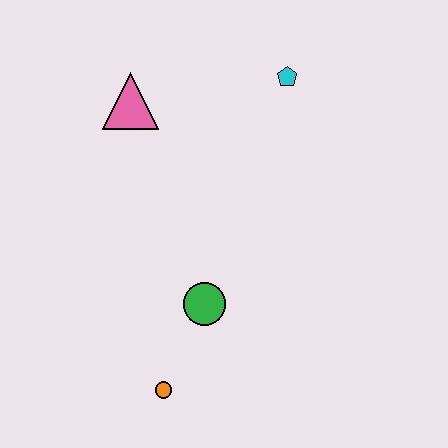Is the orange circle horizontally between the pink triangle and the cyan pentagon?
Yes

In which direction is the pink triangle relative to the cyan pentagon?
The pink triangle is to the left of the cyan pentagon.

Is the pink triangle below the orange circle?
No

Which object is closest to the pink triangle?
The cyan pentagon is closest to the pink triangle.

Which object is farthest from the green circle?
The cyan pentagon is farthest from the green circle.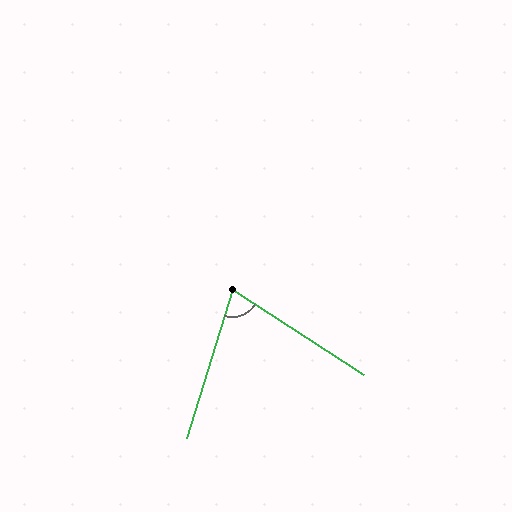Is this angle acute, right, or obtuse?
It is acute.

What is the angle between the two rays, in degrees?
Approximately 74 degrees.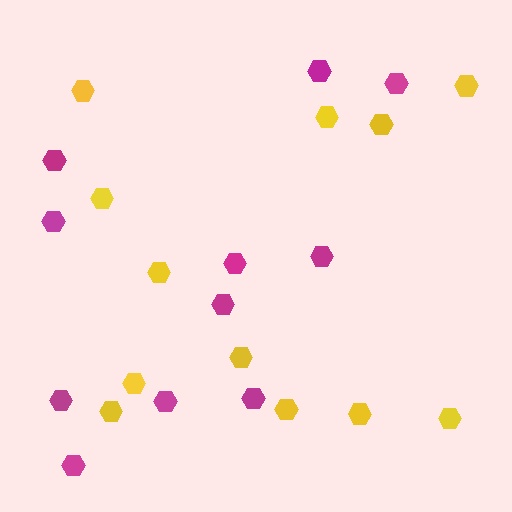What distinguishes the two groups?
There are 2 groups: one group of yellow hexagons (12) and one group of magenta hexagons (11).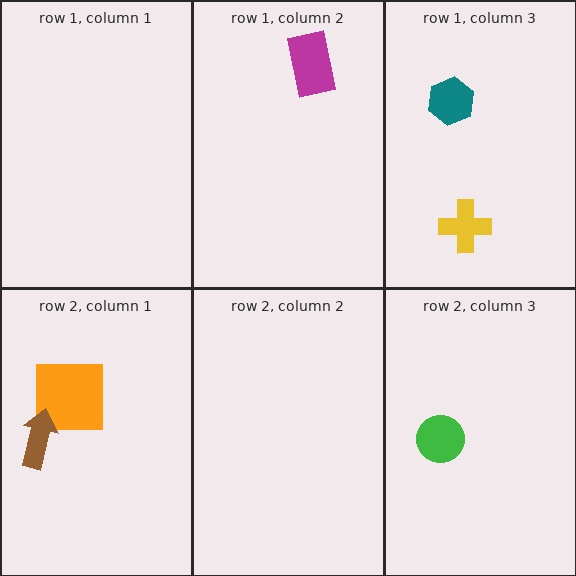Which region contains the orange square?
The row 2, column 1 region.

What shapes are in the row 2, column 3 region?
The green circle.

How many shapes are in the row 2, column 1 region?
2.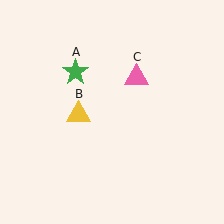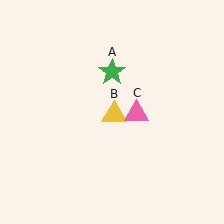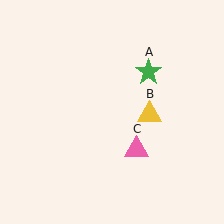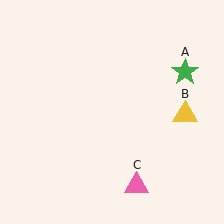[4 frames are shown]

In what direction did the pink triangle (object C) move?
The pink triangle (object C) moved down.